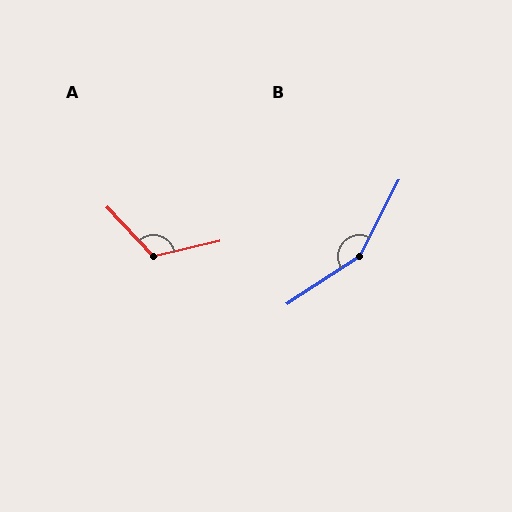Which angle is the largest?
B, at approximately 151 degrees.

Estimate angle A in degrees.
Approximately 120 degrees.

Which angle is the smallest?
A, at approximately 120 degrees.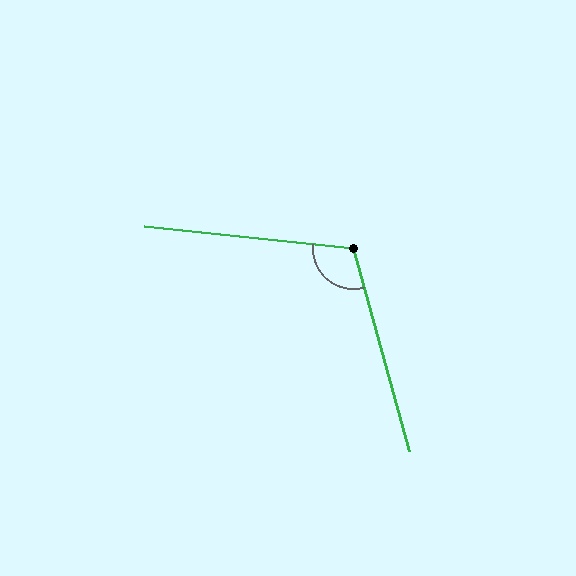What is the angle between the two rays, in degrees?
Approximately 111 degrees.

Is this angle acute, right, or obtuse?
It is obtuse.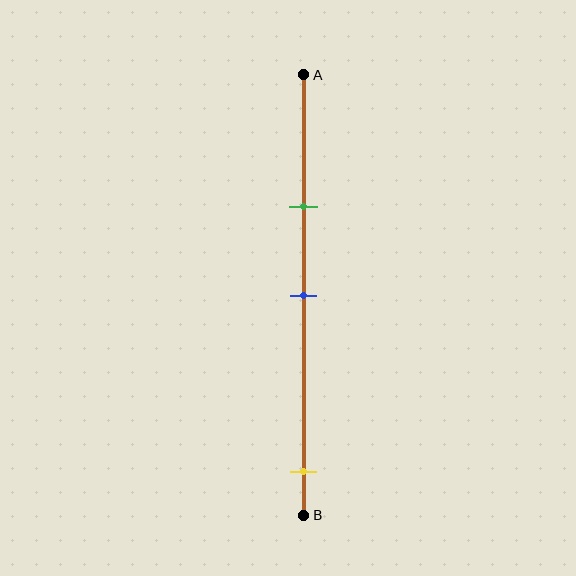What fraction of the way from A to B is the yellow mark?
The yellow mark is approximately 90% (0.9) of the way from A to B.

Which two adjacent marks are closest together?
The green and blue marks are the closest adjacent pair.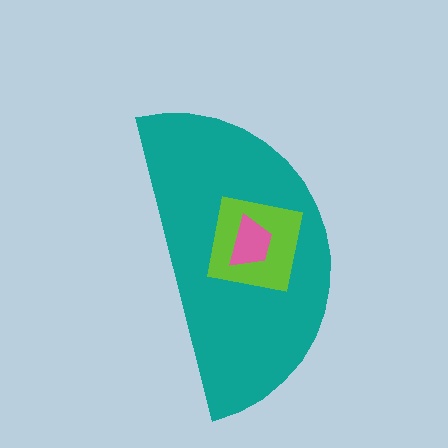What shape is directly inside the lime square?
The pink trapezoid.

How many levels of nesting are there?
3.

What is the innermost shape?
The pink trapezoid.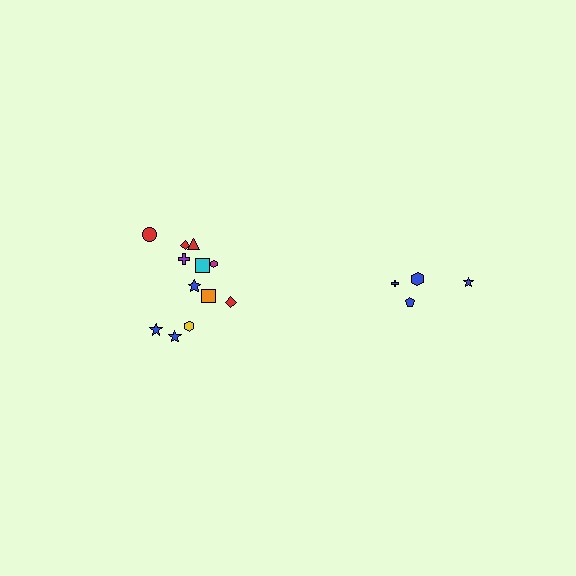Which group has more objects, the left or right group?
The left group.